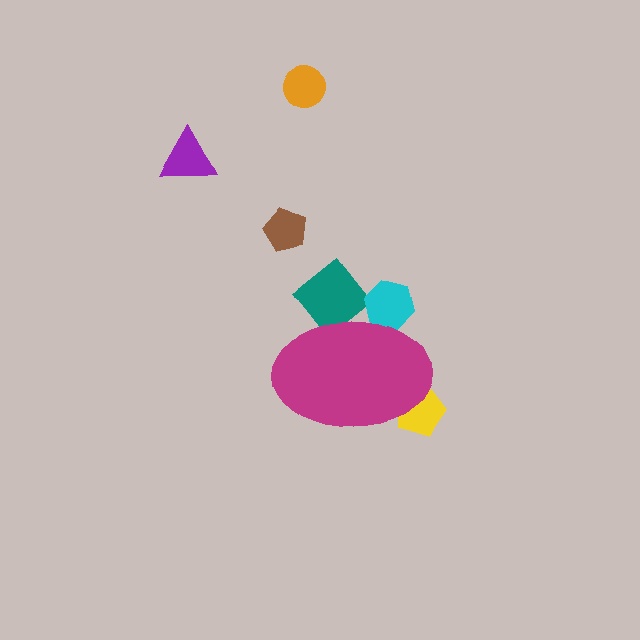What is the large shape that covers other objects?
A magenta ellipse.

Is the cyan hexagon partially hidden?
Yes, the cyan hexagon is partially hidden behind the magenta ellipse.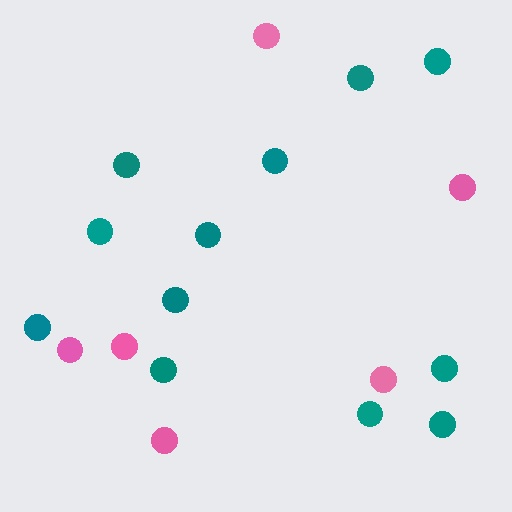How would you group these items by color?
There are 2 groups: one group of teal circles (12) and one group of pink circles (6).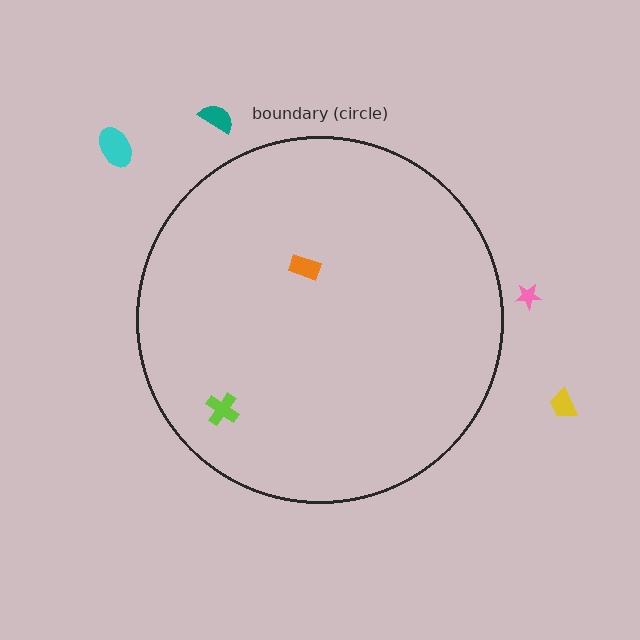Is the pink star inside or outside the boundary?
Outside.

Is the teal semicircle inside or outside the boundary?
Outside.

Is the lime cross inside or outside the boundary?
Inside.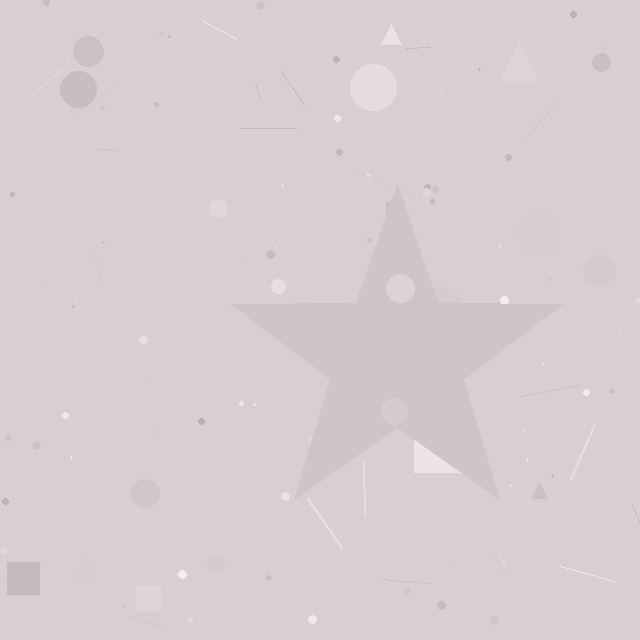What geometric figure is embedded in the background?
A star is embedded in the background.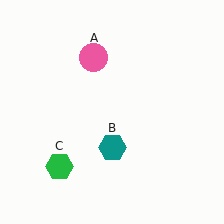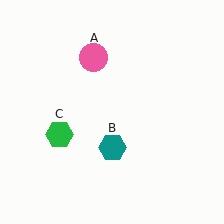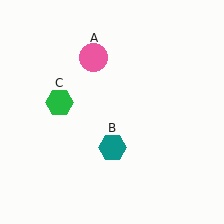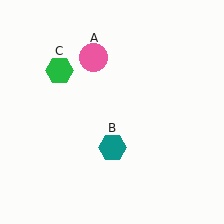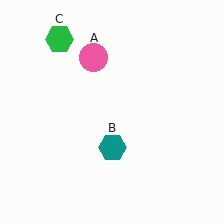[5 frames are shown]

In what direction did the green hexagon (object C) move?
The green hexagon (object C) moved up.